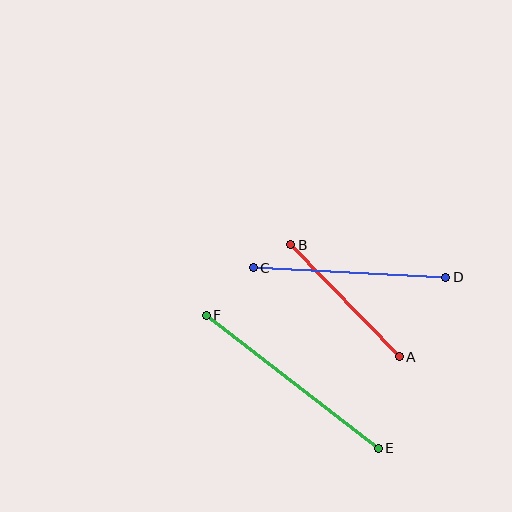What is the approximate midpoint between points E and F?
The midpoint is at approximately (292, 382) pixels.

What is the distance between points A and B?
The distance is approximately 156 pixels.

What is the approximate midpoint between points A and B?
The midpoint is at approximately (345, 301) pixels.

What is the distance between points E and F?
The distance is approximately 217 pixels.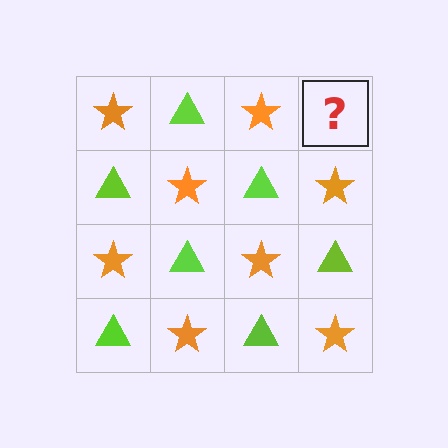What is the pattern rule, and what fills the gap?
The rule is that it alternates orange star and lime triangle in a checkerboard pattern. The gap should be filled with a lime triangle.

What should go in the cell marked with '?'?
The missing cell should contain a lime triangle.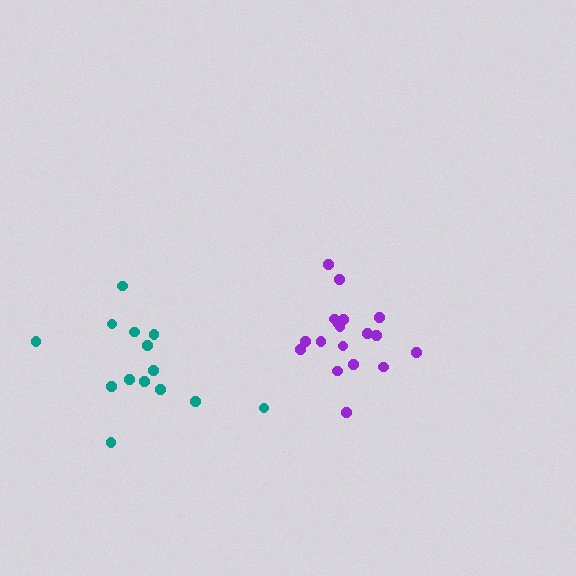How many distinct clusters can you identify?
There are 2 distinct clusters.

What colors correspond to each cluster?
The clusters are colored: purple, teal.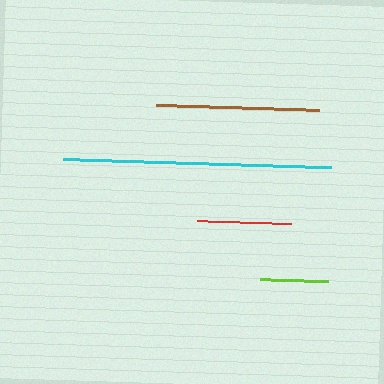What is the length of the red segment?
The red segment is approximately 94 pixels long.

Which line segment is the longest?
The cyan line is the longest at approximately 268 pixels.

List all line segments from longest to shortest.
From longest to shortest: cyan, brown, red, lime.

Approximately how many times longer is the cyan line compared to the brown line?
The cyan line is approximately 1.6 times the length of the brown line.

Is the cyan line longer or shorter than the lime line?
The cyan line is longer than the lime line.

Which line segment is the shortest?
The lime line is the shortest at approximately 68 pixels.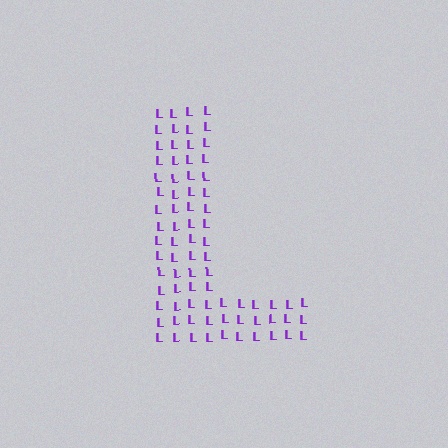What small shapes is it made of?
It is made of small letter L's.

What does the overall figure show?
The overall figure shows the letter L.